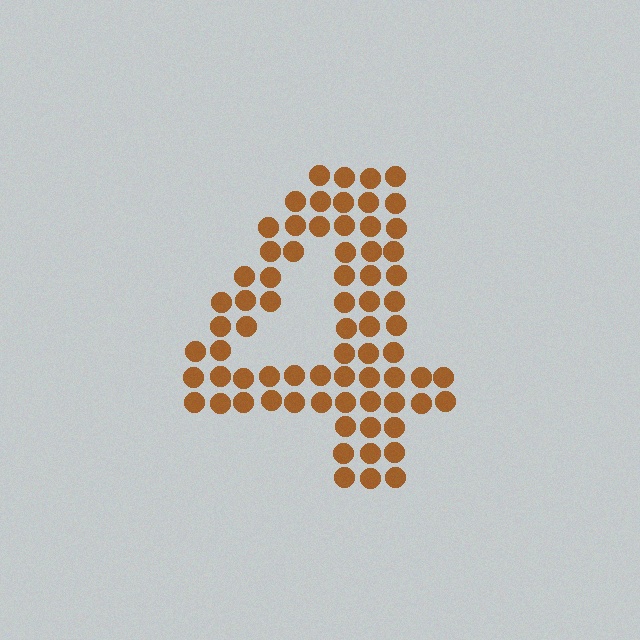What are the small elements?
The small elements are circles.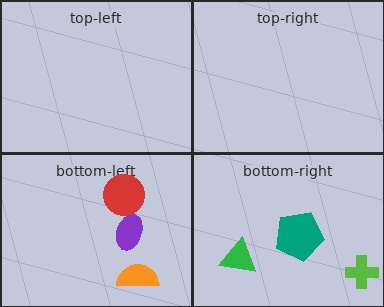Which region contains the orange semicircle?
The bottom-left region.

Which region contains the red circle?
The bottom-left region.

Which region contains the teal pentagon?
The bottom-right region.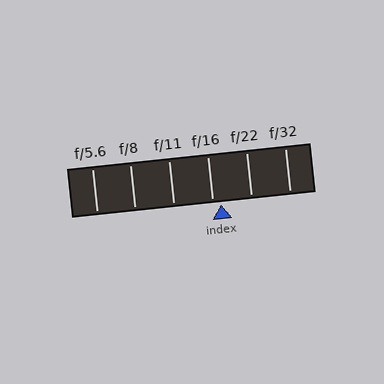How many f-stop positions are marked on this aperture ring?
There are 6 f-stop positions marked.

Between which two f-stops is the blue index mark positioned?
The index mark is between f/16 and f/22.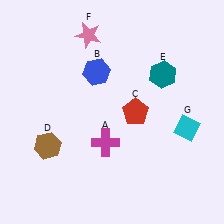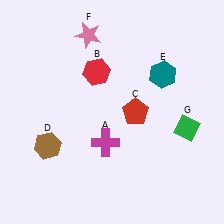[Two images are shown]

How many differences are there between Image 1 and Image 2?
There are 2 differences between the two images.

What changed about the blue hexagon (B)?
In Image 1, B is blue. In Image 2, it changed to red.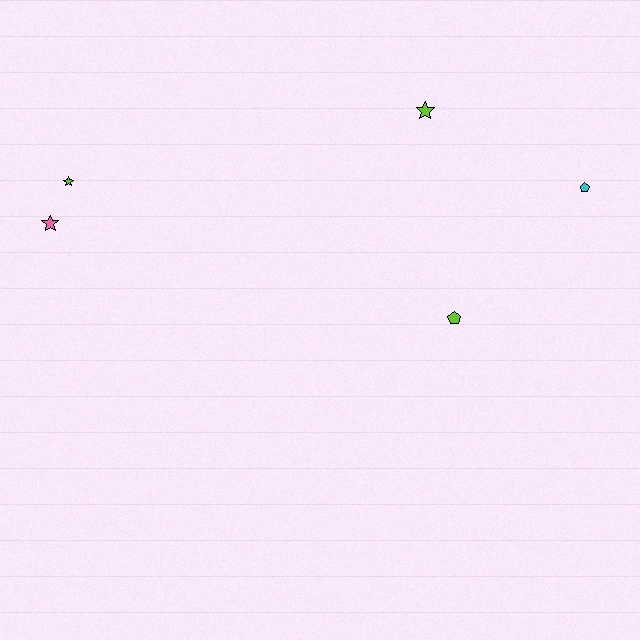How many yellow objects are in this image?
There are no yellow objects.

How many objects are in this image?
There are 5 objects.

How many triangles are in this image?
There are no triangles.